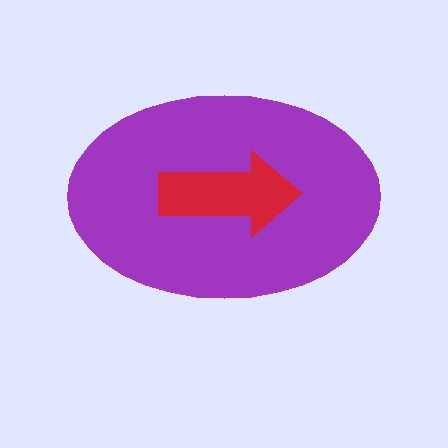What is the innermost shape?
The red arrow.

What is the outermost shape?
The purple ellipse.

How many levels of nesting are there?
2.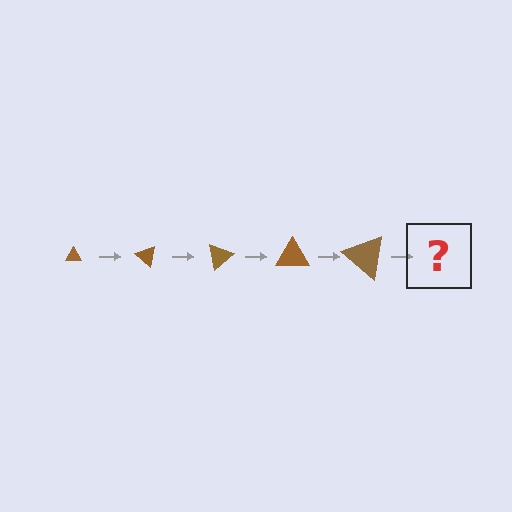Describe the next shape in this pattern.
It should be a triangle, larger than the previous one and rotated 200 degrees from the start.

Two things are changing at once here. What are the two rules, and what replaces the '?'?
The two rules are that the triangle grows larger each step and it rotates 40 degrees each step. The '?' should be a triangle, larger than the previous one and rotated 200 degrees from the start.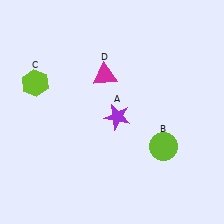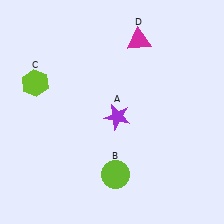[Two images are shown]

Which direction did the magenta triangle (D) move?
The magenta triangle (D) moved up.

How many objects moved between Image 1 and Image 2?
2 objects moved between the two images.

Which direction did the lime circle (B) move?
The lime circle (B) moved left.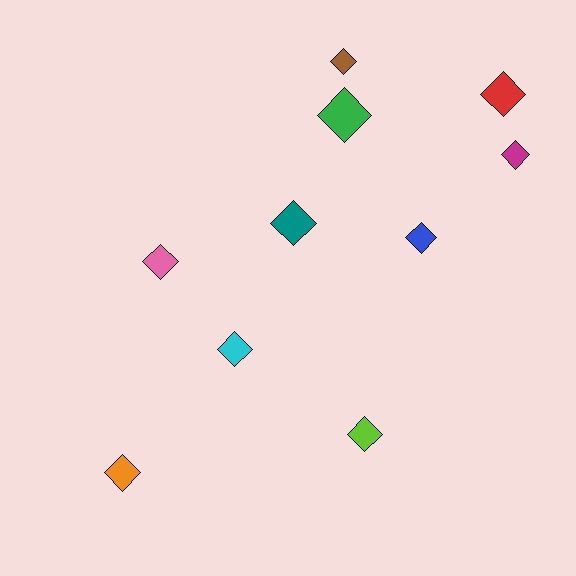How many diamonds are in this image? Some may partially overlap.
There are 10 diamonds.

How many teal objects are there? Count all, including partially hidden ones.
There is 1 teal object.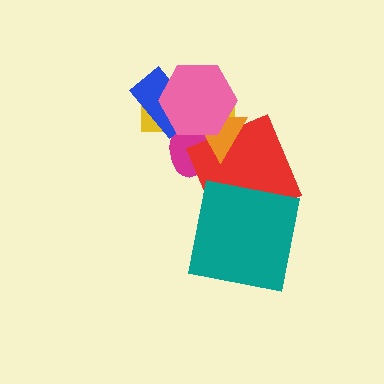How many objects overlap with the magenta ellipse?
5 objects overlap with the magenta ellipse.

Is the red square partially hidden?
Yes, it is partially covered by another shape.